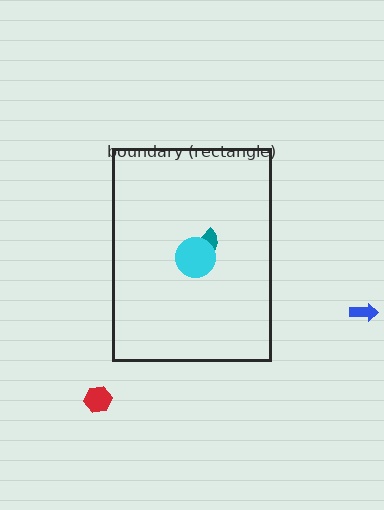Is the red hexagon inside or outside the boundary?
Outside.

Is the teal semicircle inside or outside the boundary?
Inside.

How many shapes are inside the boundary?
2 inside, 2 outside.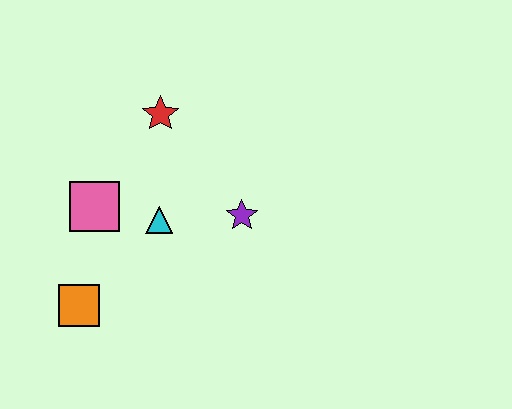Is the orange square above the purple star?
No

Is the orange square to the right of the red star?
No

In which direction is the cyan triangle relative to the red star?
The cyan triangle is below the red star.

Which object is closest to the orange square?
The pink square is closest to the orange square.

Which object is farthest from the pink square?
The purple star is farthest from the pink square.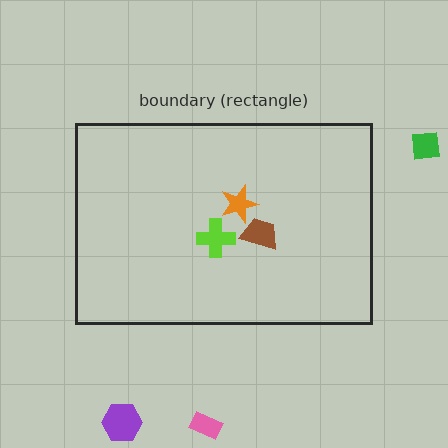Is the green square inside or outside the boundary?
Outside.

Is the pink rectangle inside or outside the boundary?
Outside.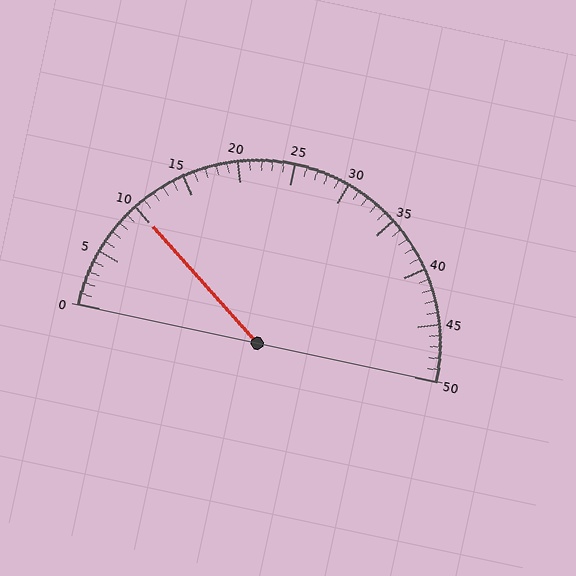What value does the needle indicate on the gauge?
The needle indicates approximately 10.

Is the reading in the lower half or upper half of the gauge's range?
The reading is in the lower half of the range (0 to 50).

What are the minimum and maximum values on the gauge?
The gauge ranges from 0 to 50.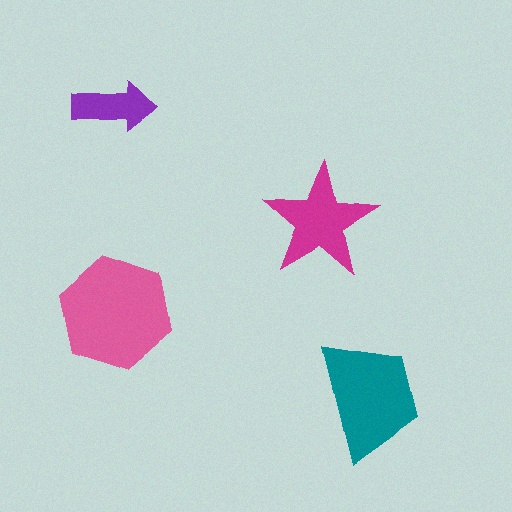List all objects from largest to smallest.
The pink hexagon, the teal trapezoid, the magenta star, the purple arrow.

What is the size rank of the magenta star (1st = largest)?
3rd.